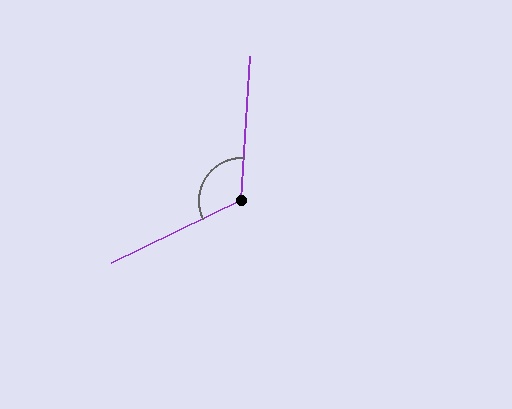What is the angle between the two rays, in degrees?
Approximately 119 degrees.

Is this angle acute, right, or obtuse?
It is obtuse.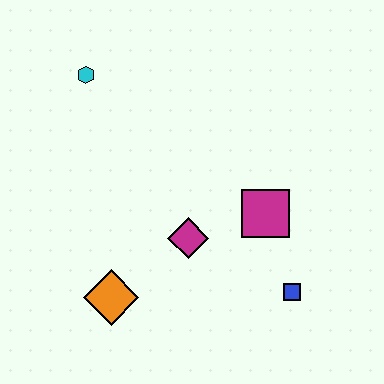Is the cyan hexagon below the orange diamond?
No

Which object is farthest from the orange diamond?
The cyan hexagon is farthest from the orange diamond.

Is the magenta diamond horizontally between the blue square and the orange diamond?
Yes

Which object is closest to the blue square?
The magenta square is closest to the blue square.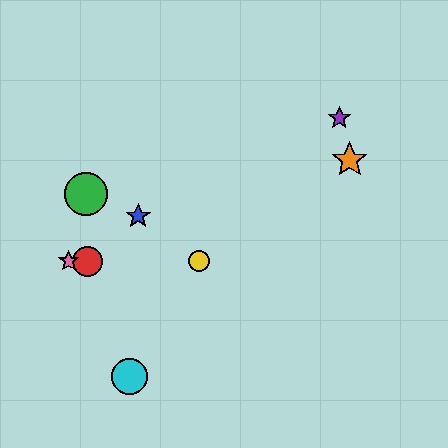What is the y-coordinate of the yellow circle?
The yellow circle is at y≈261.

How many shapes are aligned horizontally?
3 shapes (the red circle, the yellow circle, the pink star) are aligned horizontally.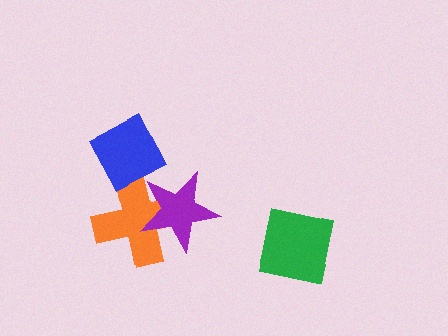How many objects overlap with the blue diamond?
1 object overlaps with the blue diamond.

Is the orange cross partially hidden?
Yes, it is partially covered by another shape.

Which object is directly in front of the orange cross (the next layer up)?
The purple star is directly in front of the orange cross.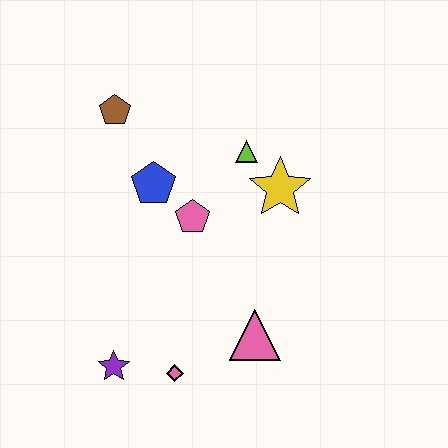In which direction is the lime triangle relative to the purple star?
The lime triangle is above the purple star.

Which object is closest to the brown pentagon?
The blue pentagon is closest to the brown pentagon.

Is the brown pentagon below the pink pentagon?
No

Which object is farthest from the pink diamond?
The brown pentagon is farthest from the pink diamond.